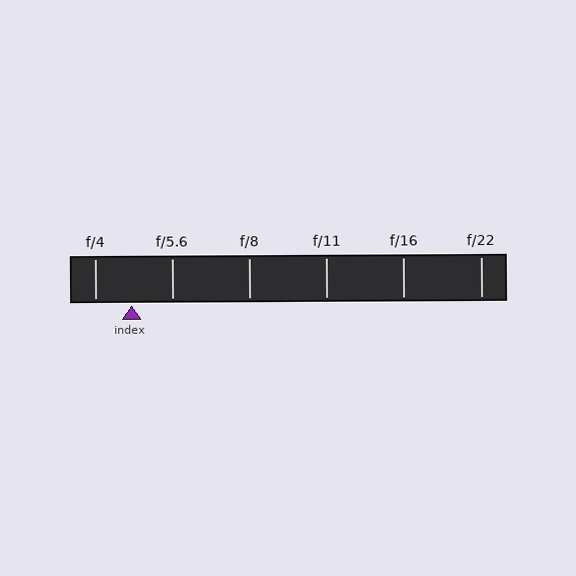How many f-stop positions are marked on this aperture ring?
There are 6 f-stop positions marked.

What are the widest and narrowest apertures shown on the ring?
The widest aperture shown is f/4 and the narrowest is f/22.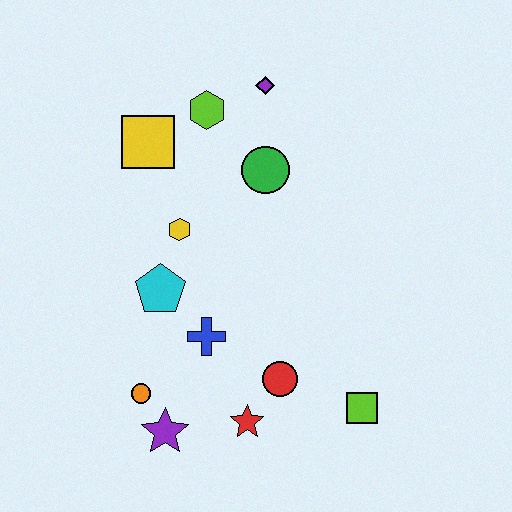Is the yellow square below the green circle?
No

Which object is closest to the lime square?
The red circle is closest to the lime square.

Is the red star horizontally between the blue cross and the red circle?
Yes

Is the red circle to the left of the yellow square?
No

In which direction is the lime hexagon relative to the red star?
The lime hexagon is above the red star.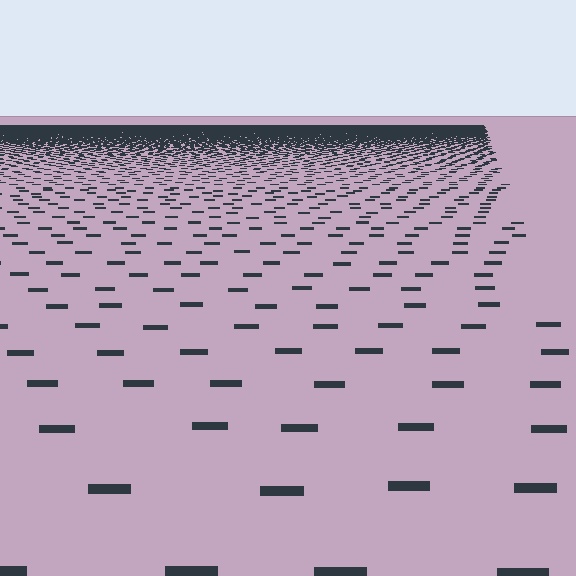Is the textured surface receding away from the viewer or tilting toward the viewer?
The surface is receding away from the viewer. Texture elements get smaller and denser toward the top.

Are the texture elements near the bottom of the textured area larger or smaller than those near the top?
Larger. Near the bottom, elements are closer to the viewer and appear at a bigger on-screen size.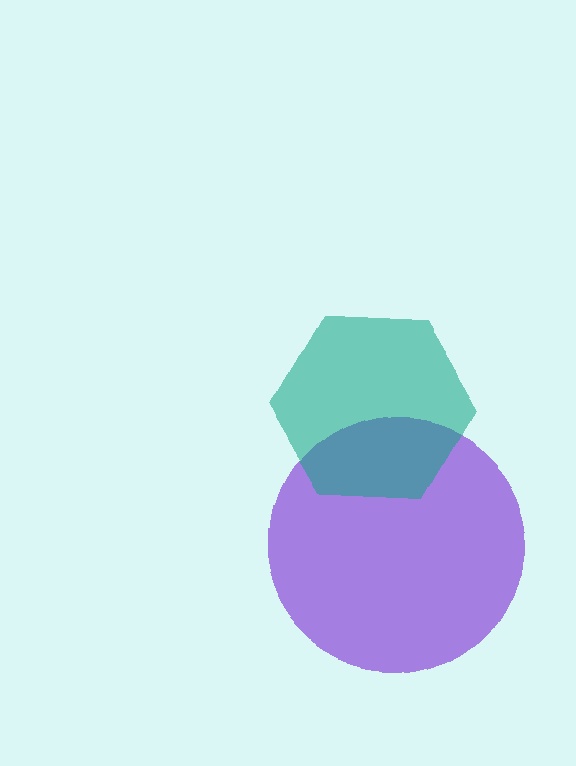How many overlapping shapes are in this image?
There are 2 overlapping shapes in the image.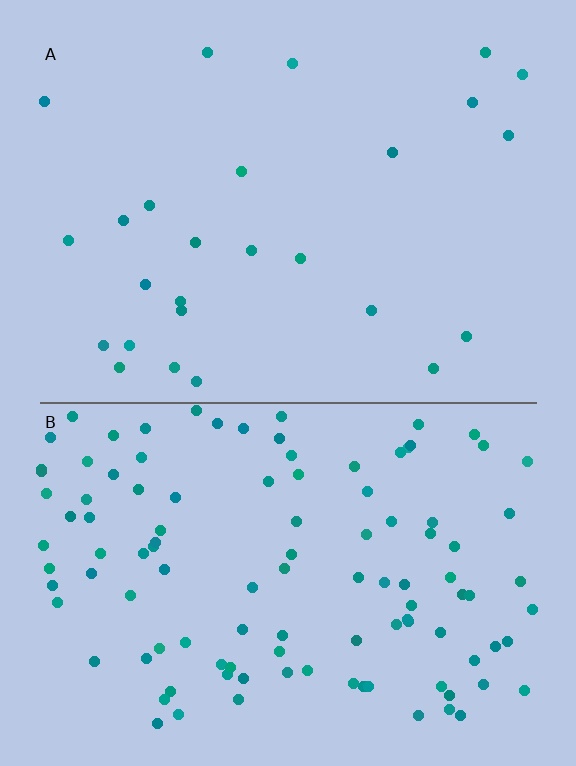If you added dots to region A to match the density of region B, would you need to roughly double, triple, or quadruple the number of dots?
Approximately quadruple.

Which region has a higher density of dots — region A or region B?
B (the bottom).